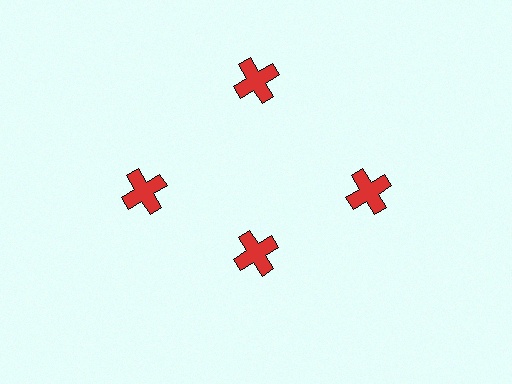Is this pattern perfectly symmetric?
No. The 4 red crosses are arranged in a ring, but one element near the 6 o'clock position is pulled inward toward the center, breaking the 4-fold rotational symmetry.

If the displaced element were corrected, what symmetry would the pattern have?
It would have 4-fold rotational symmetry — the pattern would map onto itself every 90 degrees.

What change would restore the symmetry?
The symmetry would be restored by moving it outward, back onto the ring so that all 4 crosses sit at equal angles and equal distance from the center.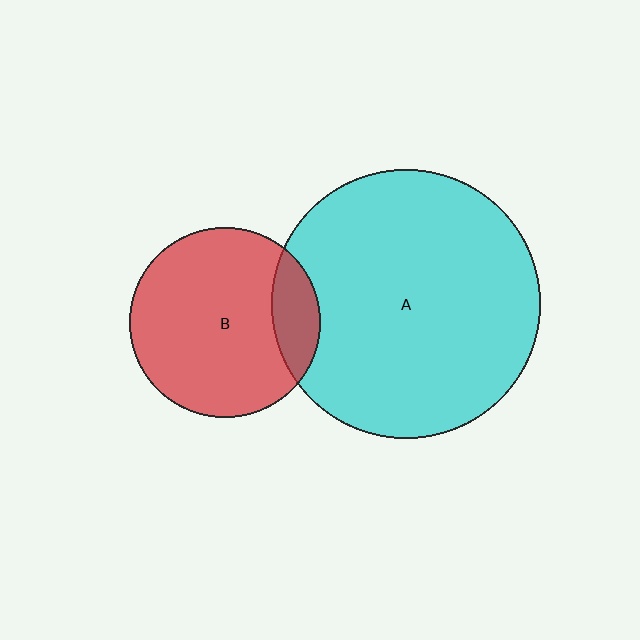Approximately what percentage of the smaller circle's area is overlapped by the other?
Approximately 15%.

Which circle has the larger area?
Circle A (cyan).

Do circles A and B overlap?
Yes.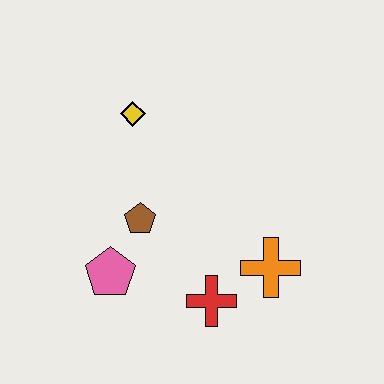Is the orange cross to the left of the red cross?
No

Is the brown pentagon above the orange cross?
Yes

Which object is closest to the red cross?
The orange cross is closest to the red cross.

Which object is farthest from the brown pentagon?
The orange cross is farthest from the brown pentagon.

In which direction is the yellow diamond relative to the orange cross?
The yellow diamond is above the orange cross.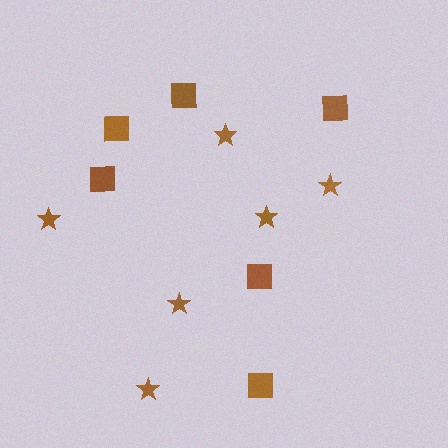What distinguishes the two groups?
There are 2 groups: one group of squares (6) and one group of stars (6).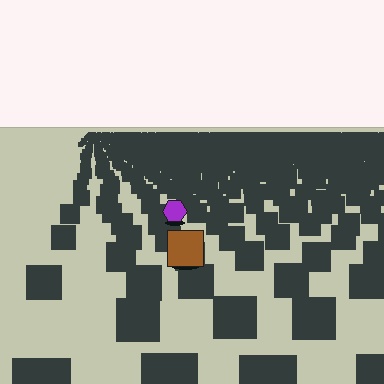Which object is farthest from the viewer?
The purple hexagon is farthest from the viewer. It appears smaller and the ground texture around it is denser.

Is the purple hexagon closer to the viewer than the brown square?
No. The brown square is closer — you can tell from the texture gradient: the ground texture is coarser near it.